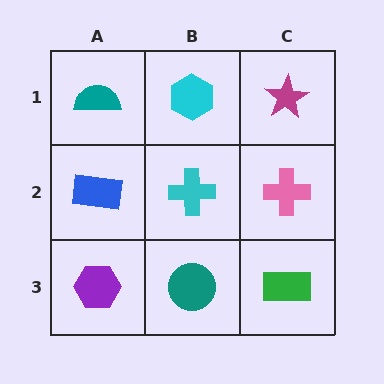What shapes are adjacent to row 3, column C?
A pink cross (row 2, column C), a teal circle (row 3, column B).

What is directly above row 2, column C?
A magenta star.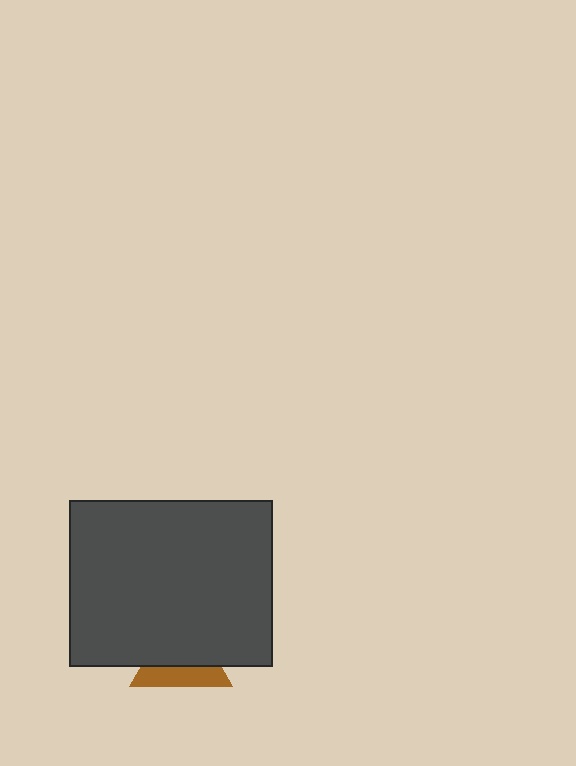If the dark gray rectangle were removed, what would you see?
You would see the complete brown triangle.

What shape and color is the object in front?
The object in front is a dark gray rectangle.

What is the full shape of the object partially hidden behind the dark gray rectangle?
The partially hidden object is a brown triangle.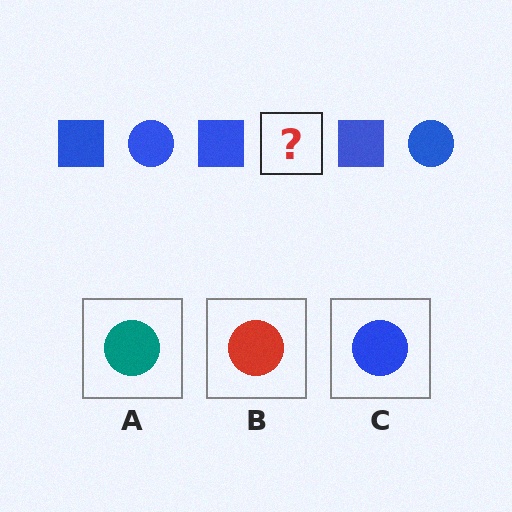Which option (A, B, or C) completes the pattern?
C.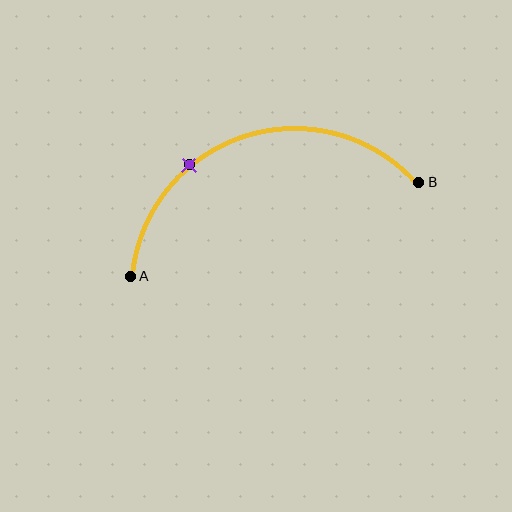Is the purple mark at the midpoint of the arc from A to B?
No. The purple mark lies on the arc but is closer to endpoint A. The arc midpoint would be at the point on the curve equidistant along the arc from both A and B.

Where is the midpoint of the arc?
The arc midpoint is the point on the curve farthest from the straight line joining A and B. It sits above that line.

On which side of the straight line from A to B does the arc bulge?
The arc bulges above the straight line connecting A and B.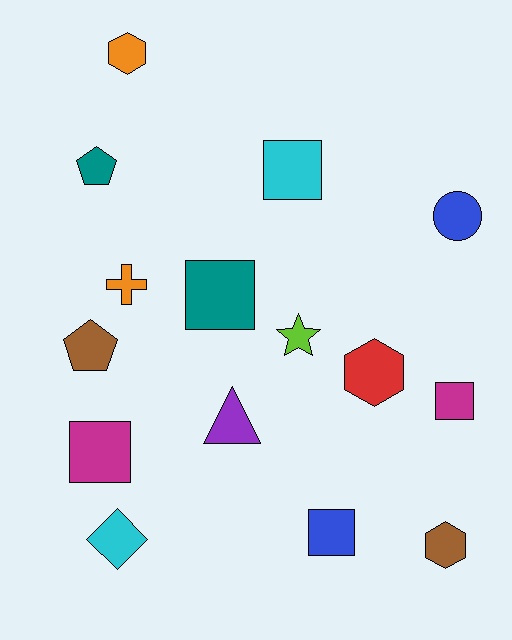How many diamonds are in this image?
There is 1 diamond.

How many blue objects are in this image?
There are 2 blue objects.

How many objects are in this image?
There are 15 objects.